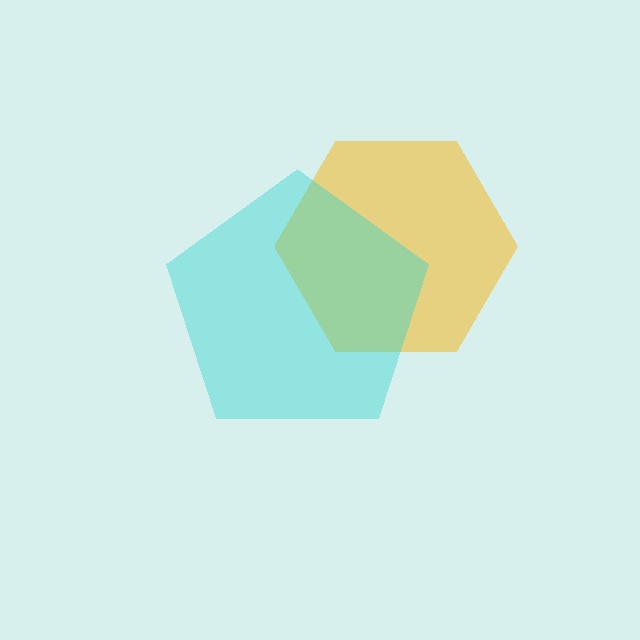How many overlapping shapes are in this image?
There are 2 overlapping shapes in the image.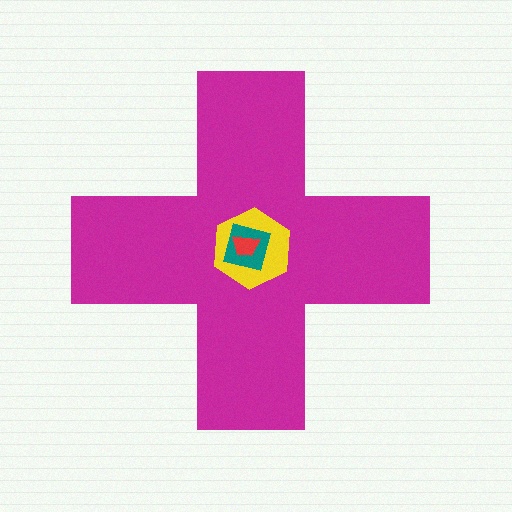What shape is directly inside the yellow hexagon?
The teal square.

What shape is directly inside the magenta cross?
The yellow hexagon.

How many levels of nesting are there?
4.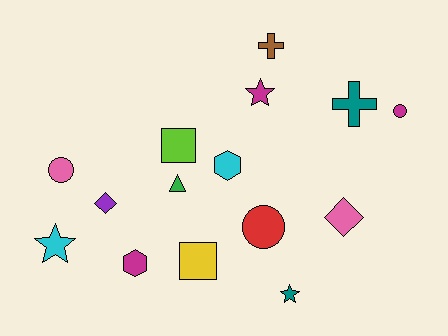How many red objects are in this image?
There is 1 red object.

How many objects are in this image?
There are 15 objects.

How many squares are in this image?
There are 2 squares.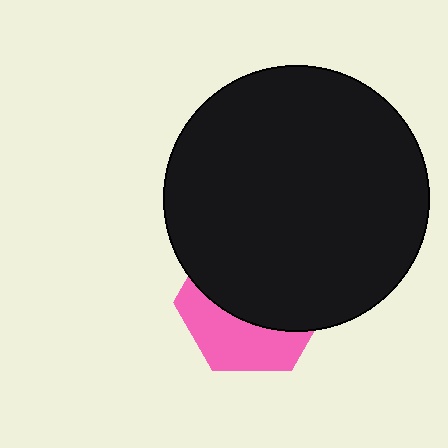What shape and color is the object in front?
The object in front is a black circle.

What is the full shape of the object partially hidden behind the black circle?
The partially hidden object is a pink hexagon.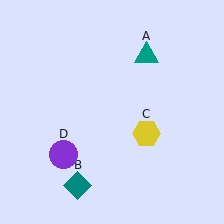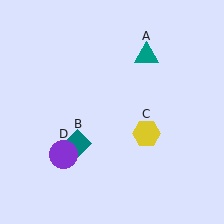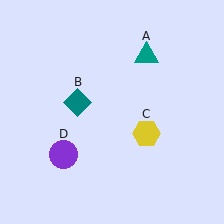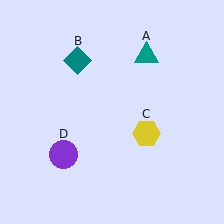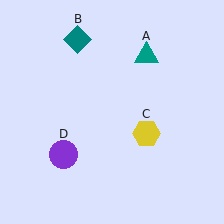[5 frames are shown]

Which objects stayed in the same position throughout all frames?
Teal triangle (object A) and yellow hexagon (object C) and purple circle (object D) remained stationary.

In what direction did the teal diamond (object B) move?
The teal diamond (object B) moved up.